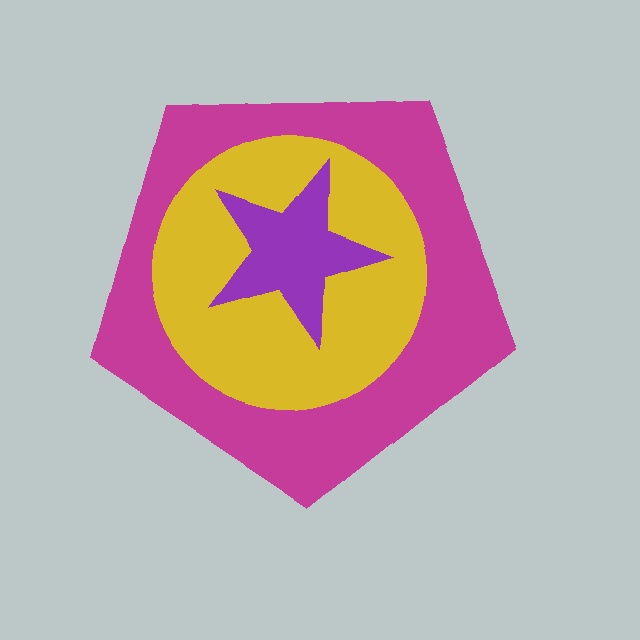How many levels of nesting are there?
3.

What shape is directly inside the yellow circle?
The purple star.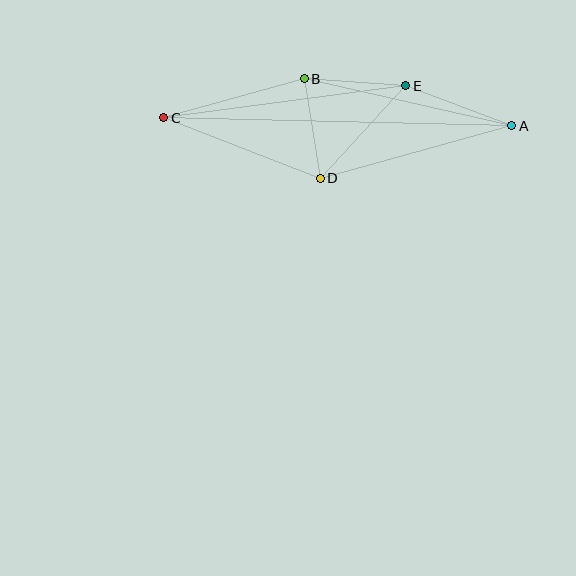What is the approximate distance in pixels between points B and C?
The distance between B and C is approximately 146 pixels.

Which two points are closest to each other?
Points B and D are closest to each other.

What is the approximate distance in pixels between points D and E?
The distance between D and E is approximately 126 pixels.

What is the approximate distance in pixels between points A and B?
The distance between A and B is approximately 213 pixels.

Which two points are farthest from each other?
Points A and C are farthest from each other.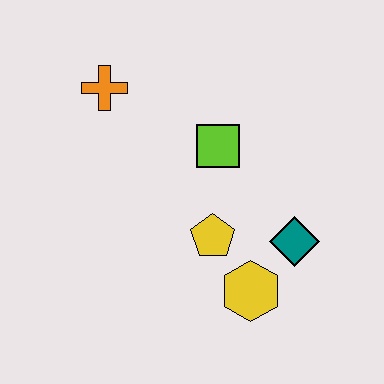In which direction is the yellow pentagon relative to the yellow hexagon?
The yellow pentagon is above the yellow hexagon.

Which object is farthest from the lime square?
The yellow hexagon is farthest from the lime square.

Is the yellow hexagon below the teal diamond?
Yes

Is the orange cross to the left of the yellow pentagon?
Yes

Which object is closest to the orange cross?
The lime square is closest to the orange cross.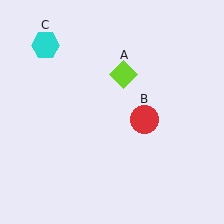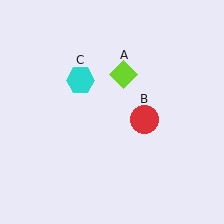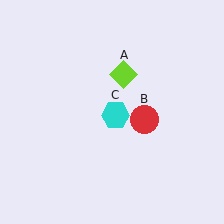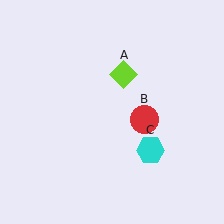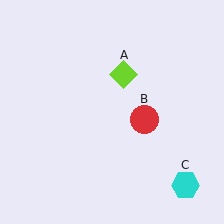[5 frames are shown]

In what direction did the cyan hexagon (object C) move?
The cyan hexagon (object C) moved down and to the right.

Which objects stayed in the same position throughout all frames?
Lime diamond (object A) and red circle (object B) remained stationary.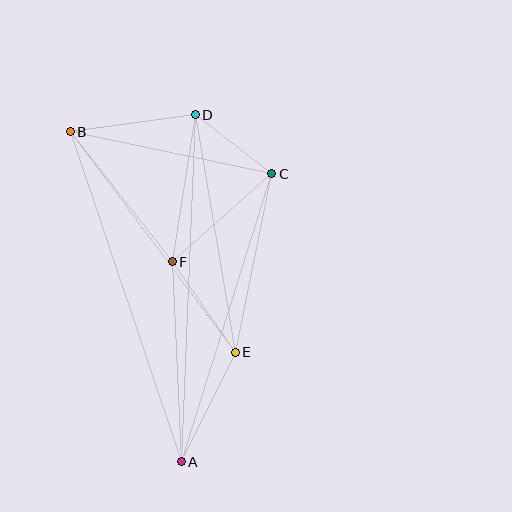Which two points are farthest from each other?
Points A and B are farthest from each other.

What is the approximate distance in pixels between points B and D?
The distance between B and D is approximately 126 pixels.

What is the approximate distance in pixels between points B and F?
The distance between B and F is approximately 165 pixels.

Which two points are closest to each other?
Points C and D are closest to each other.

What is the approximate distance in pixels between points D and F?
The distance between D and F is approximately 149 pixels.